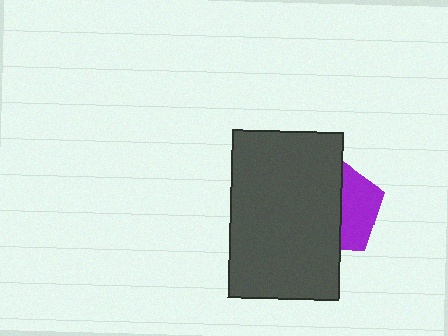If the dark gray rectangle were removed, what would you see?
You would see the complete purple pentagon.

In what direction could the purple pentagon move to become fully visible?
The purple pentagon could move right. That would shift it out from behind the dark gray rectangle entirely.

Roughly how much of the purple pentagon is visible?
A small part of it is visible (roughly 40%).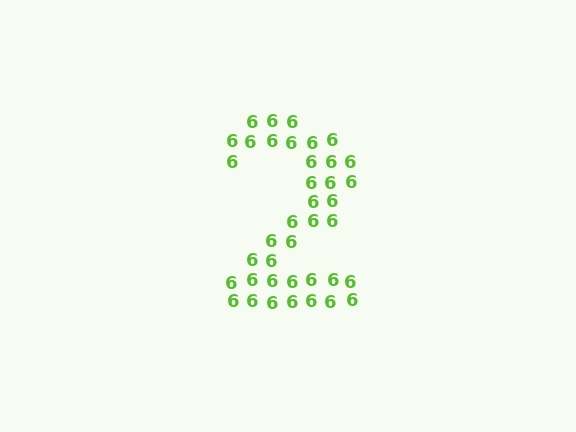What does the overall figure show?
The overall figure shows the digit 2.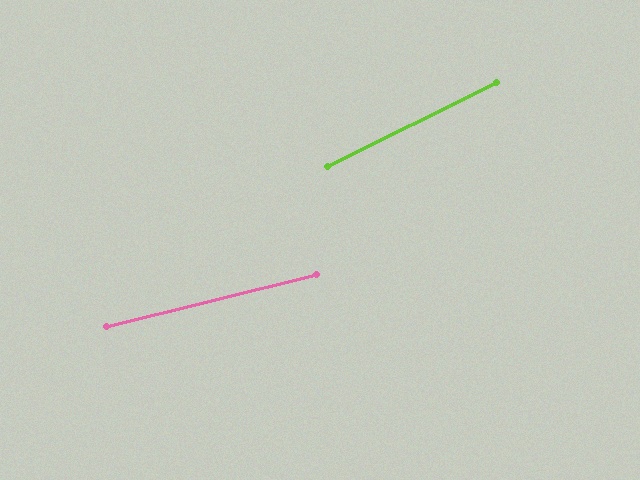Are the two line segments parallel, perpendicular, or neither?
Neither parallel nor perpendicular — they differ by about 13°.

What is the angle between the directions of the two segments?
Approximately 13 degrees.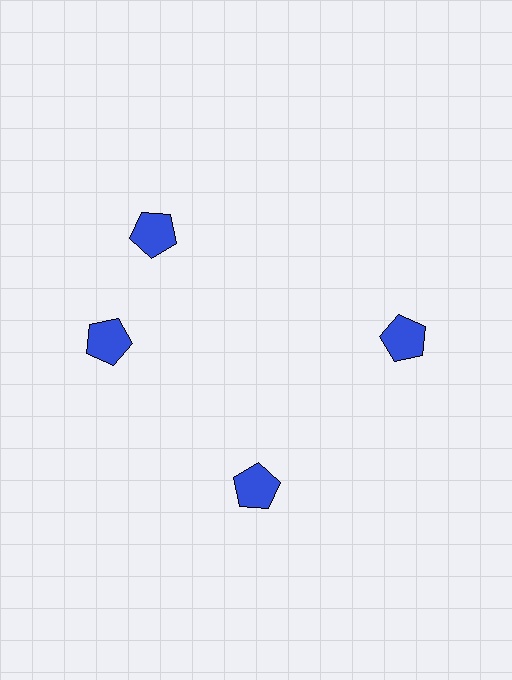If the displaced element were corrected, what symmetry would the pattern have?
It would have 4-fold rotational symmetry — the pattern would map onto itself every 90 degrees.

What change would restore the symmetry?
The symmetry would be restored by rotating it back into even spacing with its neighbors so that all 4 pentagons sit at equal angles and equal distance from the center.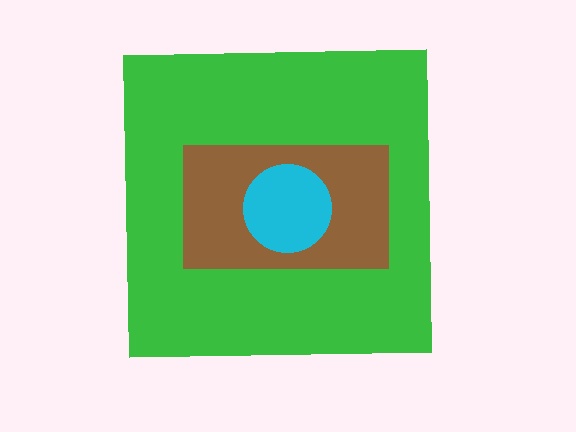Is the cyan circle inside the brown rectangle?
Yes.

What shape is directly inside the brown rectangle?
The cyan circle.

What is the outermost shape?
The green square.